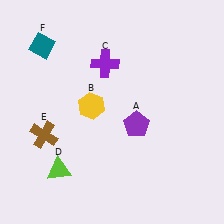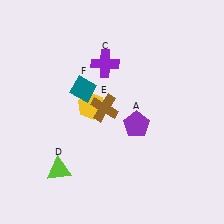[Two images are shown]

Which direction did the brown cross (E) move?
The brown cross (E) moved right.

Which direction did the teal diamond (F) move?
The teal diamond (F) moved down.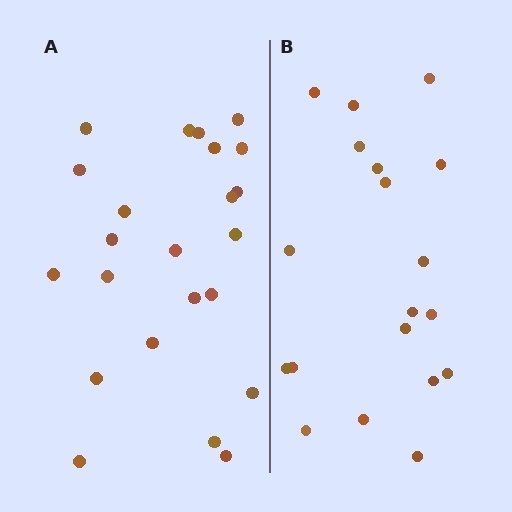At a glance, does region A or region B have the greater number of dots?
Region A (the left region) has more dots.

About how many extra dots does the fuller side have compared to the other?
Region A has about 4 more dots than region B.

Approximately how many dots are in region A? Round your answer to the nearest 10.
About 20 dots. (The exact count is 23, which rounds to 20.)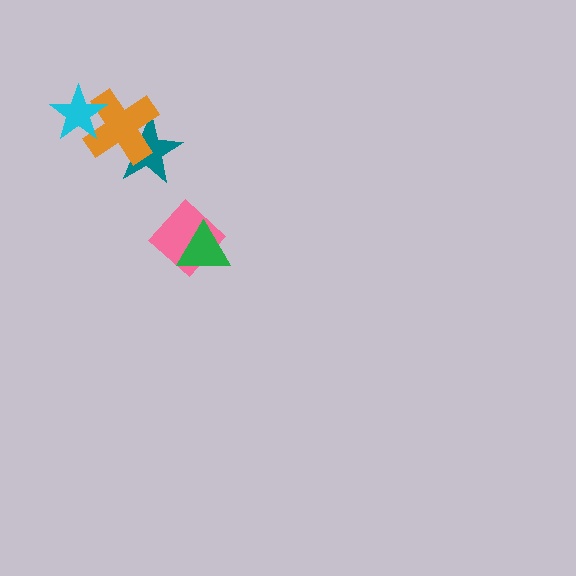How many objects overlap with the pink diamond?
1 object overlaps with the pink diamond.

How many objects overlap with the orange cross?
2 objects overlap with the orange cross.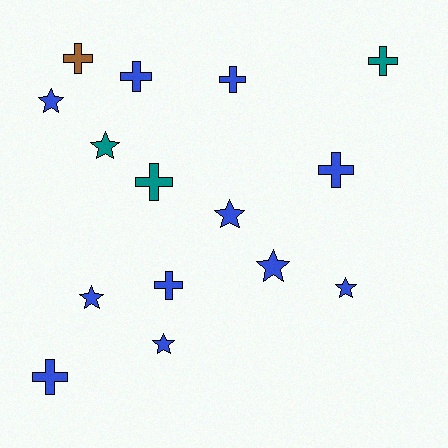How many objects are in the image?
There are 15 objects.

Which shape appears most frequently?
Cross, with 8 objects.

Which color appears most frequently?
Blue, with 11 objects.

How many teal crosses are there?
There are 2 teal crosses.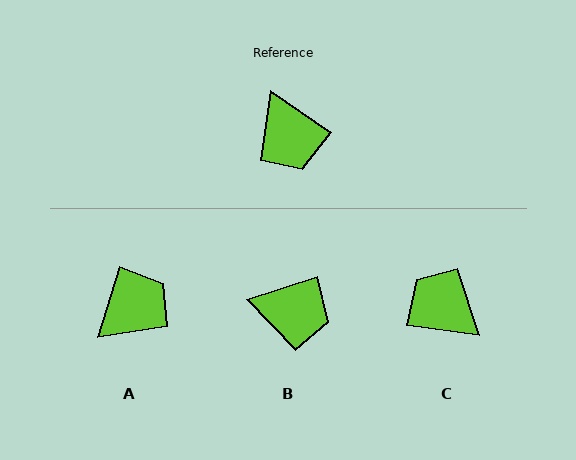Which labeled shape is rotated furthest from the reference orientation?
C, about 154 degrees away.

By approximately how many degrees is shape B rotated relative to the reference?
Approximately 52 degrees counter-clockwise.